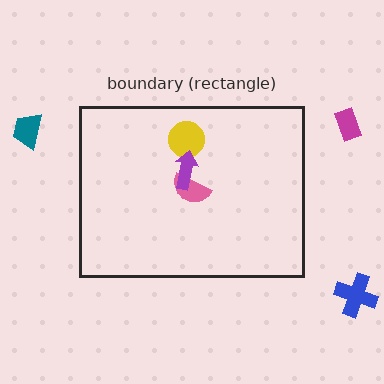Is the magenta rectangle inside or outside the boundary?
Outside.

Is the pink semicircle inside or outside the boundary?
Inside.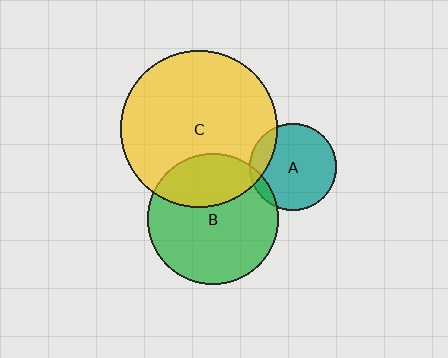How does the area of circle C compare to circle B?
Approximately 1.5 times.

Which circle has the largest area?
Circle C (yellow).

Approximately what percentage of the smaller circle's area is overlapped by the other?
Approximately 15%.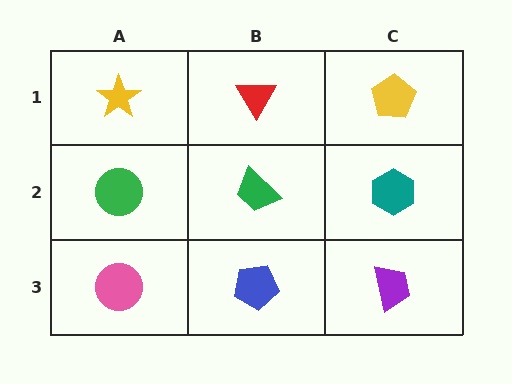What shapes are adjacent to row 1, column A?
A green circle (row 2, column A), a red triangle (row 1, column B).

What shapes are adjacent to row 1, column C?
A teal hexagon (row 2, column C), a red triangle (row 1, column B).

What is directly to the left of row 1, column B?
A yellow star.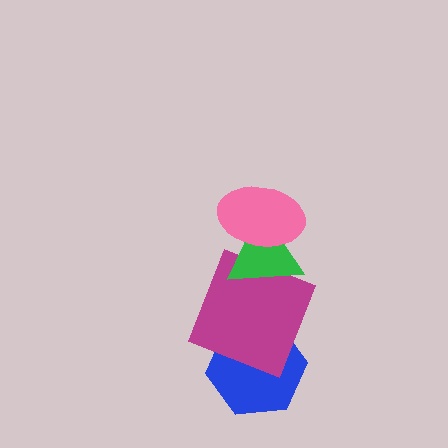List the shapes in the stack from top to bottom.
From top to bottom: the pink ellipse, the green triangle, the magenta square, the blue hexagon.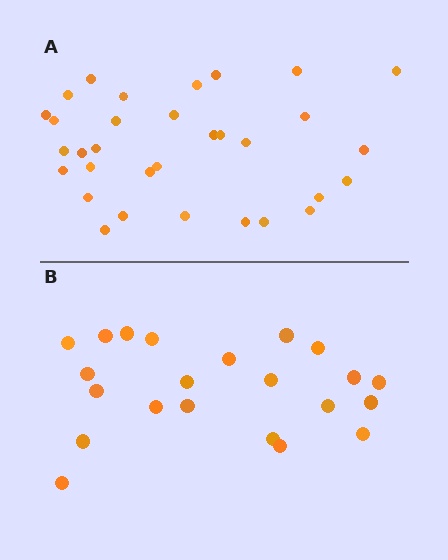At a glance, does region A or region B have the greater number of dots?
Region A (the top region) has more dots.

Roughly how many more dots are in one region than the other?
Region A has roughly 10 or so more dots than region B.